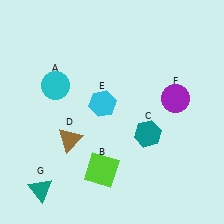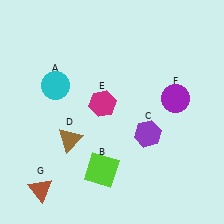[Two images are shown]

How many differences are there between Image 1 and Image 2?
There are 3 differences between the two images.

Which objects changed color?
C changed from teal to purple. E changed from cyan to magenta. G changed from teal to brown.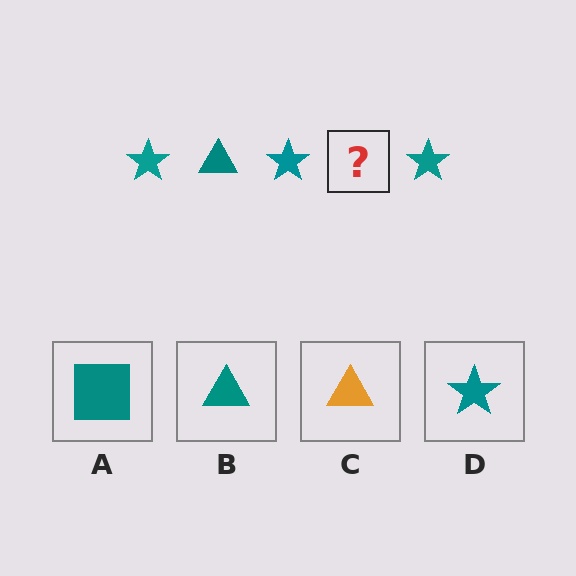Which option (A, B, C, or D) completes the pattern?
B.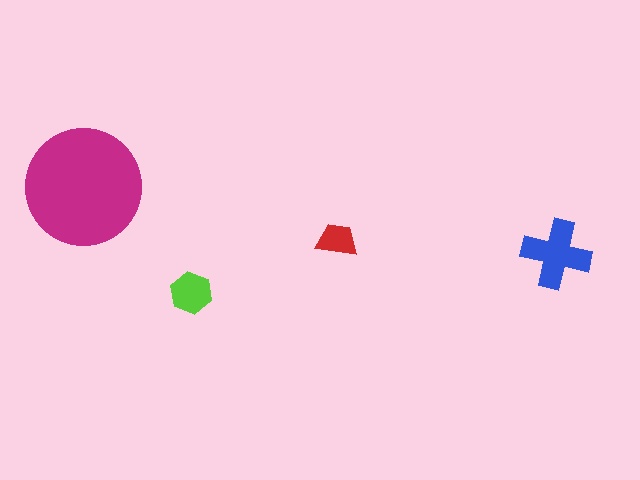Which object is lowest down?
The lime hexagon is bottommost.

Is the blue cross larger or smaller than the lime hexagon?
Larger.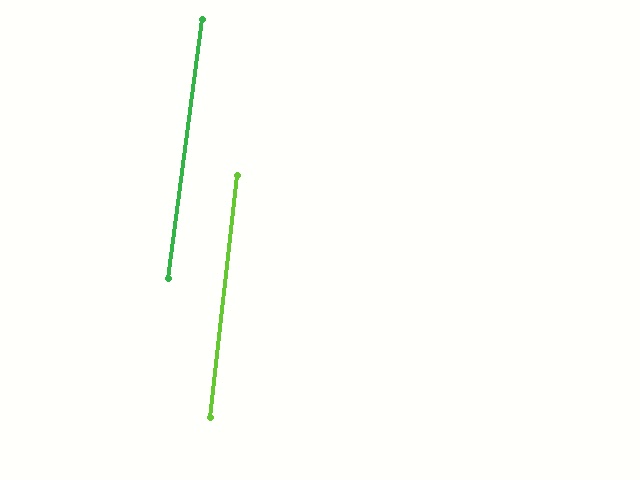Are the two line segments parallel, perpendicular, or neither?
Parallel — their directions differ by only 1.3°.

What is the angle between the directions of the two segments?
Approximately 1 degree.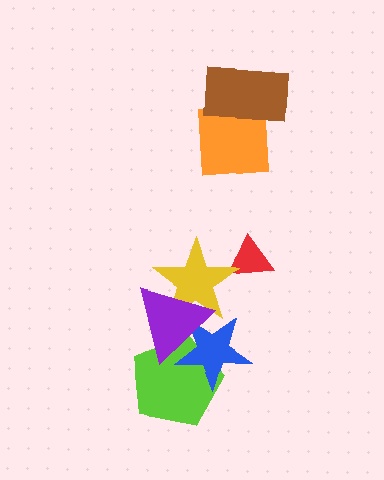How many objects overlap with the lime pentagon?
2 objects overlap with the lime pentagon.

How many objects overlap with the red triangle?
1 object overlaps with the red triangle.